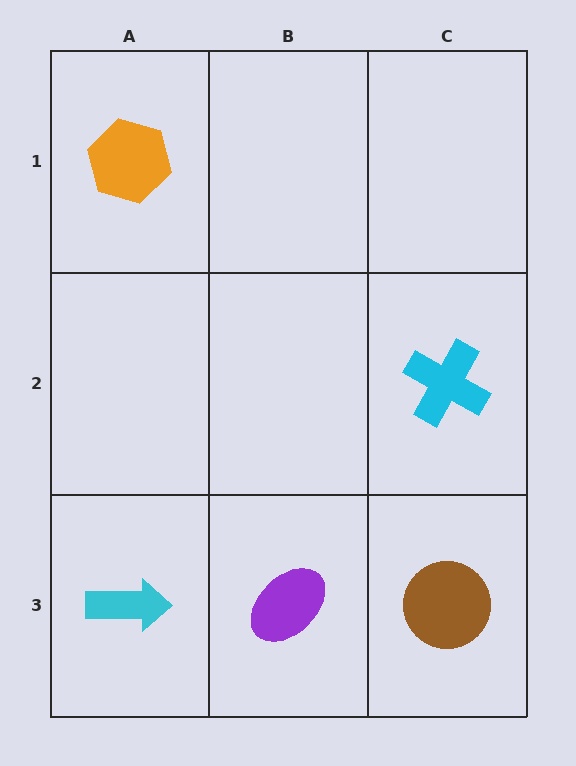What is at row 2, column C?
A cyan cross.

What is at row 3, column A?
A cyan arrow.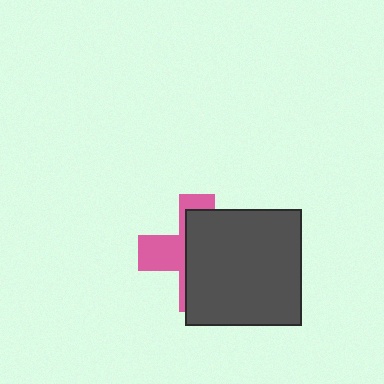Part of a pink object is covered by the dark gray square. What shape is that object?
It is a cross.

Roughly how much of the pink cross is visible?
A small part of it is visible (roughly 38%).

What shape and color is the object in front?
The object in front is a dark gray square.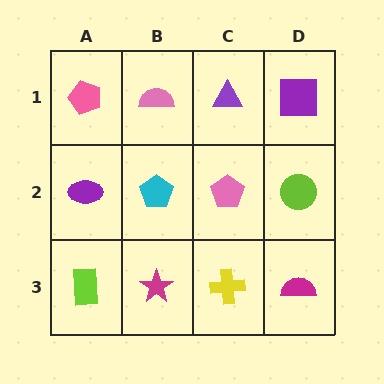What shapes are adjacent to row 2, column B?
A pink semicircle (row 1, column B), a magenta star (row 3, column B), a purple ellipse (row 2, column A), a pink pentagon (row 2, column C).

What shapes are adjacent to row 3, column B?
A cyan pentagon (row 2, column B), a lime rectangle (row 3, column A), a yellow cross (row 3, column C).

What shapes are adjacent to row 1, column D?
A lime circle (row 2, column D), a purple triangle (row 1, column C).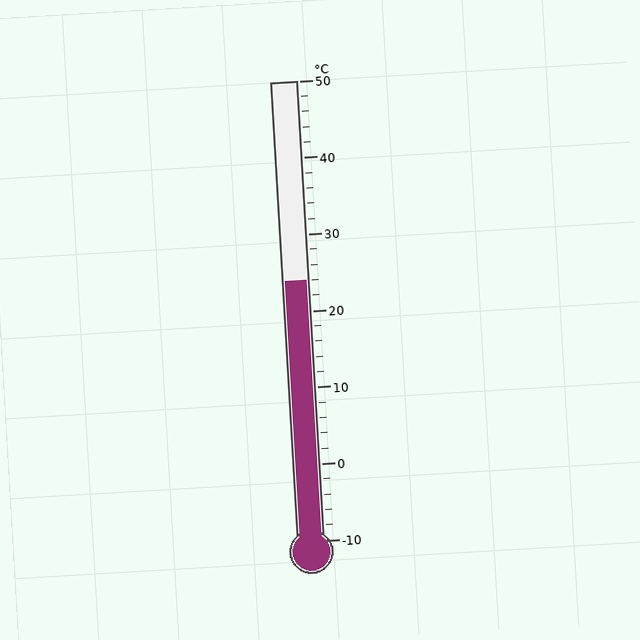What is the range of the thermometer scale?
The thermometer scale ranges from -10°C to 50°C.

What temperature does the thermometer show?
The thermometer shows approximately 24°C.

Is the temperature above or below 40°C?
The temperature is below 40°C.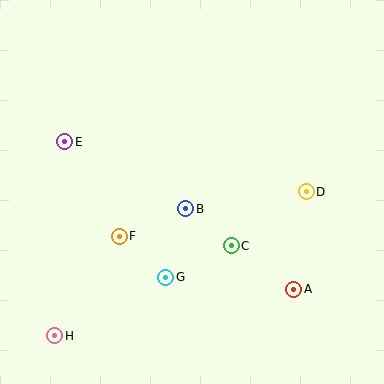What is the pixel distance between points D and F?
The distance between D and F is 192 pixels.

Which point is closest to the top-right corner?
Point D is closest to the top-right corner.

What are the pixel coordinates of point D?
Point D is at (306, 192).